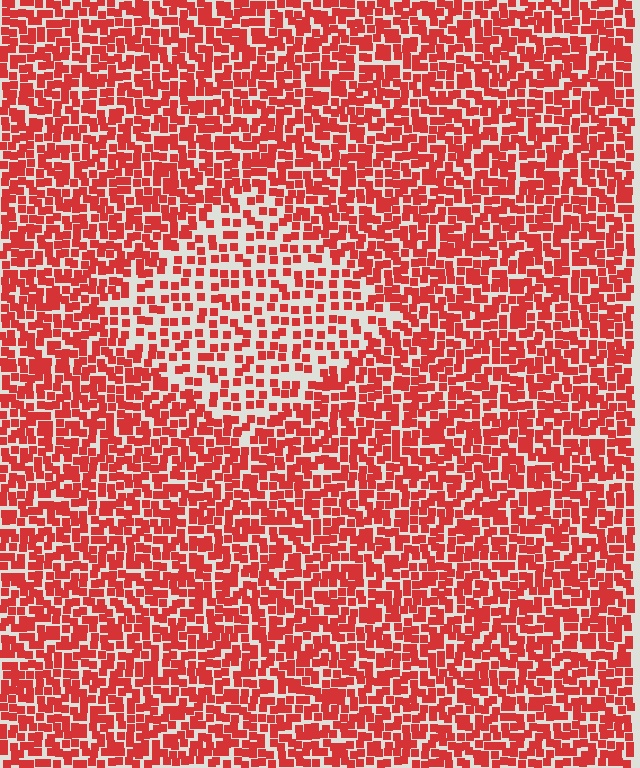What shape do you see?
I see a diamond.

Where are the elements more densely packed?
The elements are more densely packed outside the diamond boundary.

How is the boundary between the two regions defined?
The boundary is defined by a change in element density (approximately 1.8x ratio). All elements are the same color, size, and shape.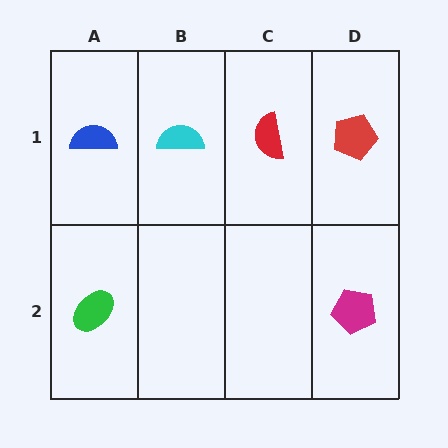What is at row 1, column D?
A red pentagon.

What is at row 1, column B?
A cyan semicircle.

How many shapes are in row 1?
4 shapes.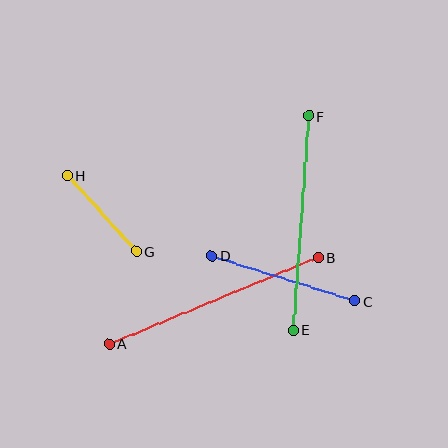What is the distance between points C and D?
The distance is approximately 150 pixels.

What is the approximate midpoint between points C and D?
The midpoint is at approximately (283, 278) pixels.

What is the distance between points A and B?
The distance is approximately 226 pixels.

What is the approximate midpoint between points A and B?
The midpoint is at approximately (214, 301) pixels.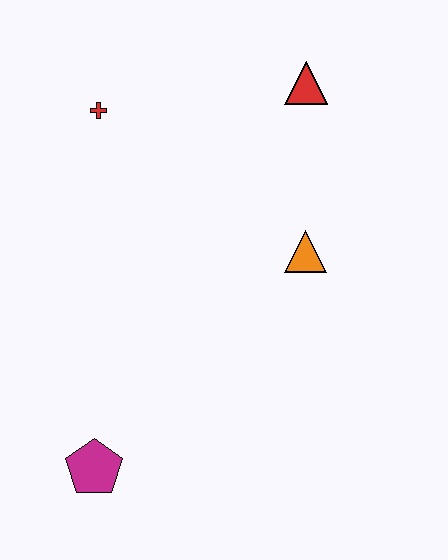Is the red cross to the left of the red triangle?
Yes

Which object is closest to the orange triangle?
The red triangle is closest to the orange triangle.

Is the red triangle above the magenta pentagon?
Yes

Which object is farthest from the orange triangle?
The magenta pentagon is farthest from the orange triangle.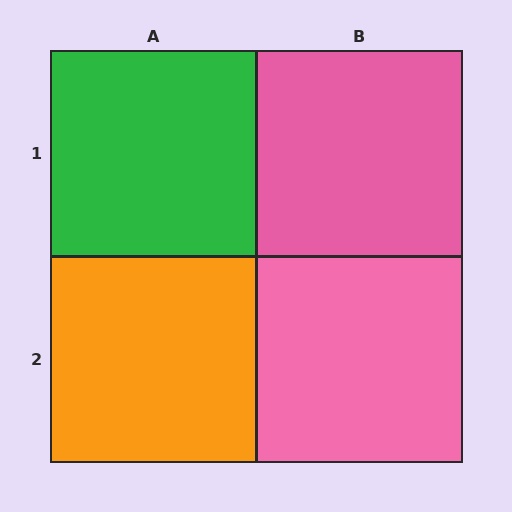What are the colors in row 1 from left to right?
Green, pink.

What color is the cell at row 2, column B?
Pink.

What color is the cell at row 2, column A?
Orange.